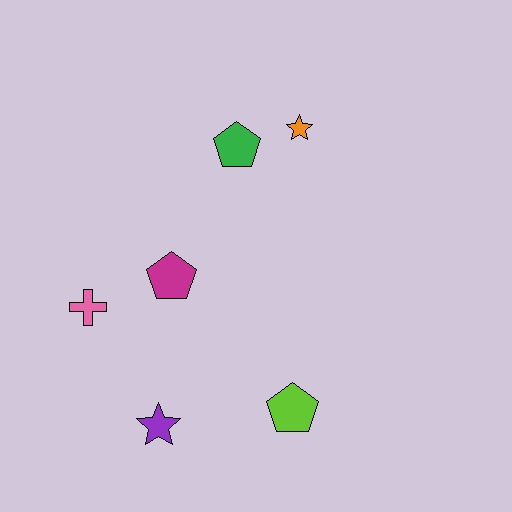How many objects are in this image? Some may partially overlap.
There are 6 objects.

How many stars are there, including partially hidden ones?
There are 2 stars.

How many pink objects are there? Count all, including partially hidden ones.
There is 1 pink object.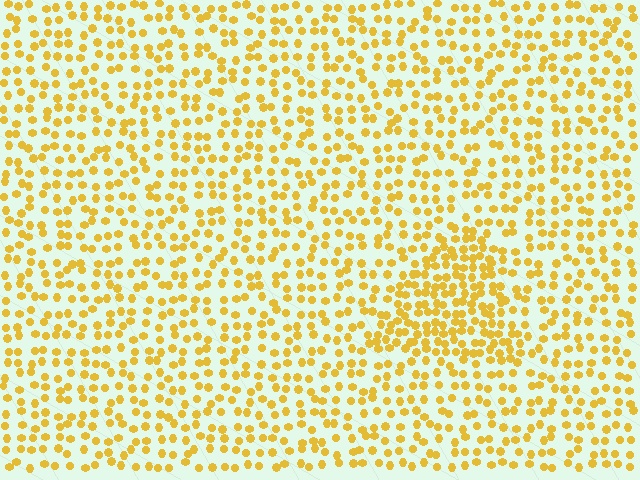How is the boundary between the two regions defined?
The boundary is defined by a change in element density (approximately 1.9x ratio). All elements are the same color, size, and shape.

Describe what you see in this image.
The image contains small yellow elements arranged at two different densities. A triangle-shaped region is visible where the elements are more densely packed than the surrounding area.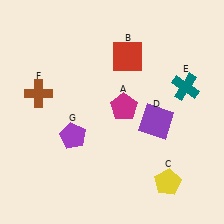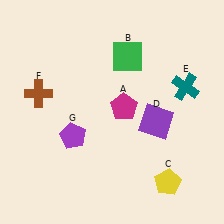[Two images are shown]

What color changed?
The square (B) changed from red in Image 1 to green in Image 2.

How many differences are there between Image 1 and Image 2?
There is 1 difference between the two images.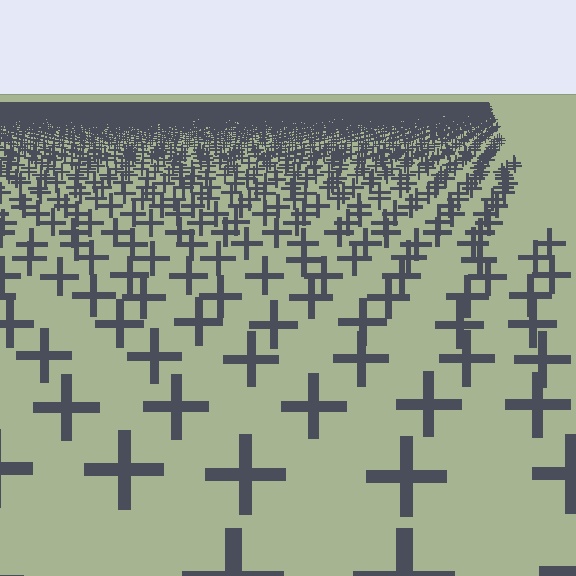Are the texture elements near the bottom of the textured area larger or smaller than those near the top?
Larger. Near the bottom, elements are closer to the viewer and appear at a bigger on-screen size.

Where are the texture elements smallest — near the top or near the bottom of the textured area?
Near the top.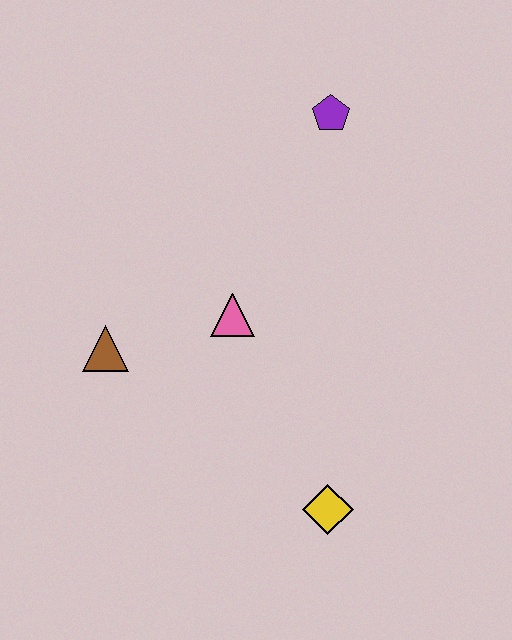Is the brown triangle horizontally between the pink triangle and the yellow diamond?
No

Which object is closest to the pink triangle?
The brown triangle is closest to the pink triangle.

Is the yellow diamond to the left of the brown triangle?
No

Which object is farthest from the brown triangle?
The purple pentagon is farthest from the brown triangle.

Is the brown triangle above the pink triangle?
No